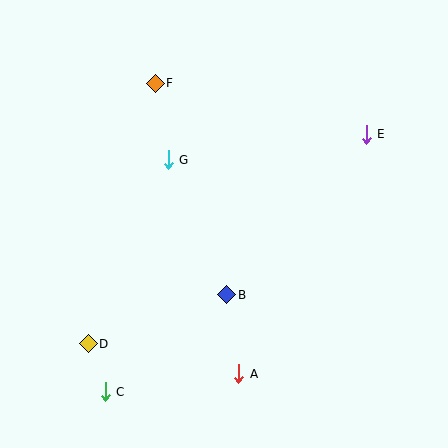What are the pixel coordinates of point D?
Point D is at (88, 344).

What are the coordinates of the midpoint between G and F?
The midpoint between G and F is at (162, 122).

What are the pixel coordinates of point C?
Point C is at (105, 392).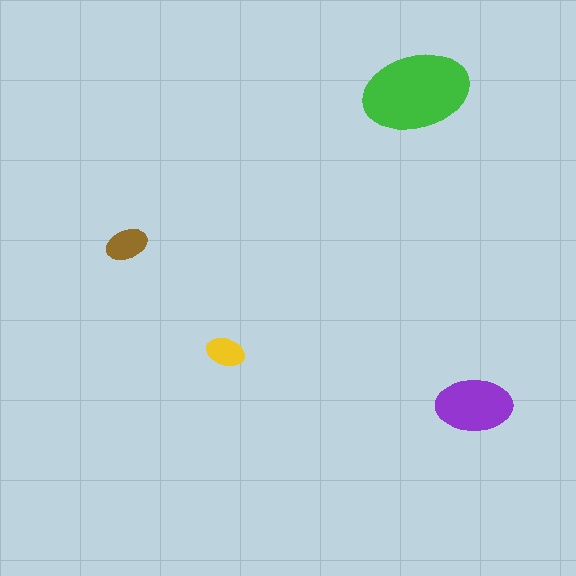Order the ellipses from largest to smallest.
the green one, the purple one, the brown one, the yellow one.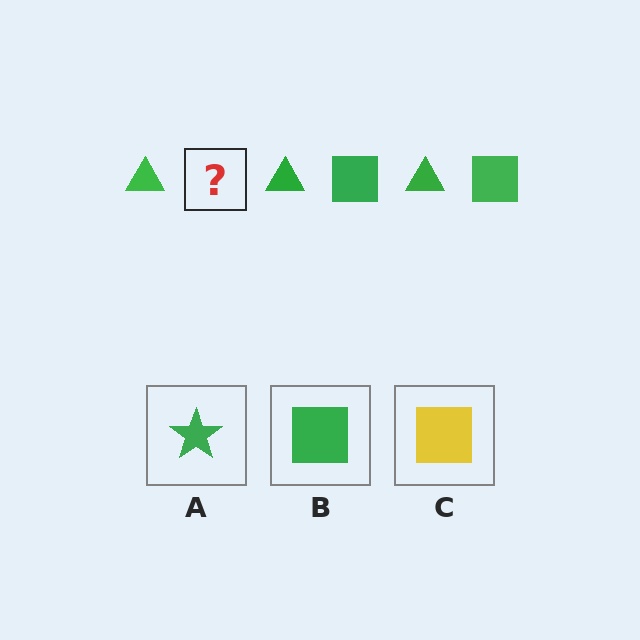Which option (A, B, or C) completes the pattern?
B.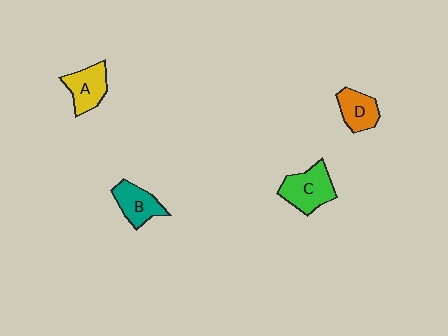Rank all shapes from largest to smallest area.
From largest to smallest: C (green), A (yellow), B (teal), D (orange).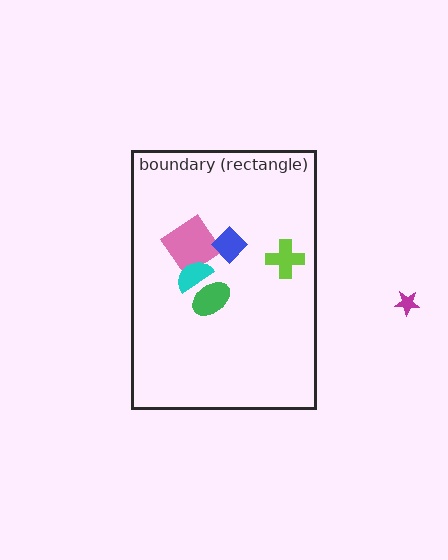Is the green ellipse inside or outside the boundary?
Inside.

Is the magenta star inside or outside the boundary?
Outside.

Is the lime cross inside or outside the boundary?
Inside.